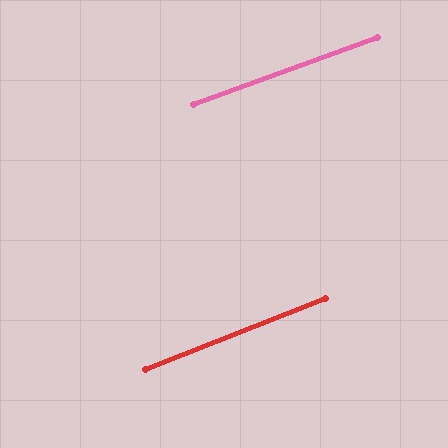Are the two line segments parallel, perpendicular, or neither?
Parallel — their directions differ by only 1.6°.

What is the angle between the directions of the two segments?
Approximately 2 degrees.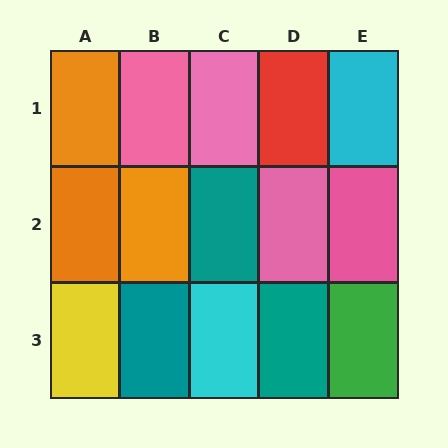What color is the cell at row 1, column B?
Pink.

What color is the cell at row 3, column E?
Green.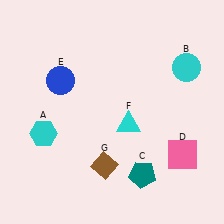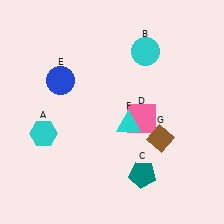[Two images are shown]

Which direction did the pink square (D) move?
The pink square (D) moved left.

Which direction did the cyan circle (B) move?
The cyan circle (B) moved left.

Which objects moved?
The objects that moved are: the cyan circle (B), the pink square (D), the brown diamond (G).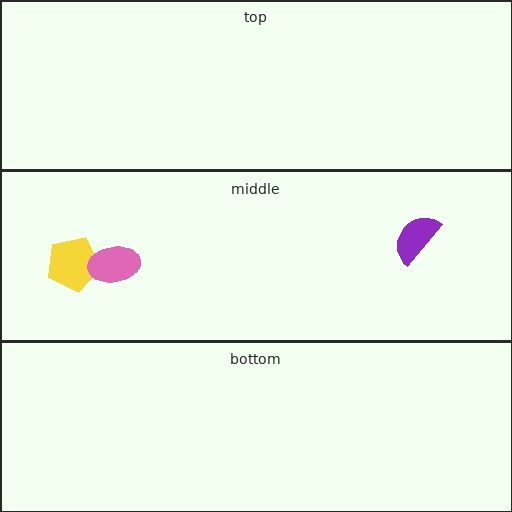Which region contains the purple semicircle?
The middle region.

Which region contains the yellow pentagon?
The middle region.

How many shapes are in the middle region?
3.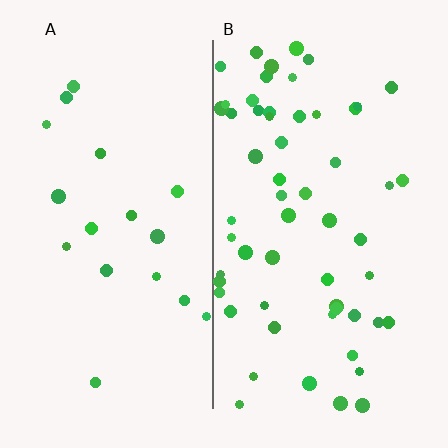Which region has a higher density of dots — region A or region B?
B (the right).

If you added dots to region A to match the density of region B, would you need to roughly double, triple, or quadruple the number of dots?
Approximately triple.